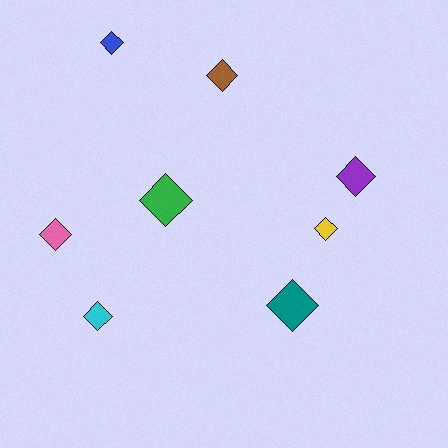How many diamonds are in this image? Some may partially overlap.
There are 8 diamonds.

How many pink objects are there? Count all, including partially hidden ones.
There is 1 pink object.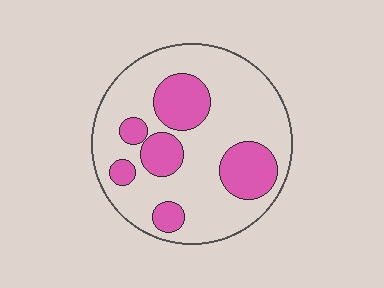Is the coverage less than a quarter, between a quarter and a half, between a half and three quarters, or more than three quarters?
Between a quarter and a half.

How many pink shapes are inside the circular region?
6.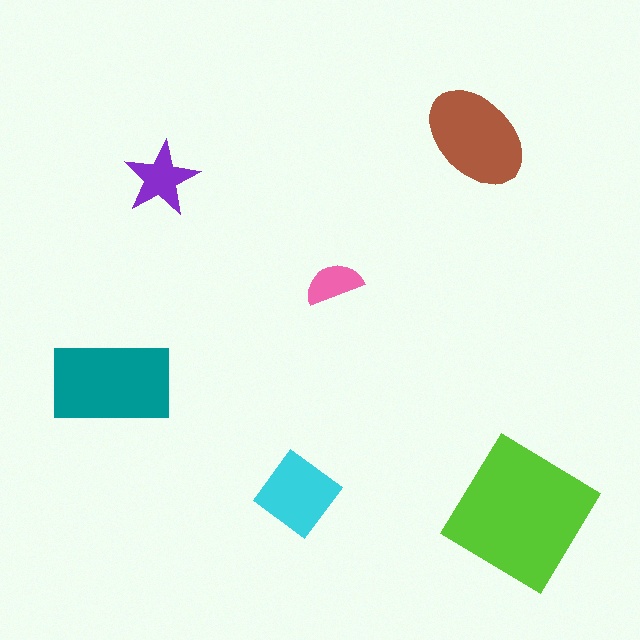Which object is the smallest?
The pink semicircle.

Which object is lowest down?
The lime diamond is bottommost.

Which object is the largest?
The lime diamond.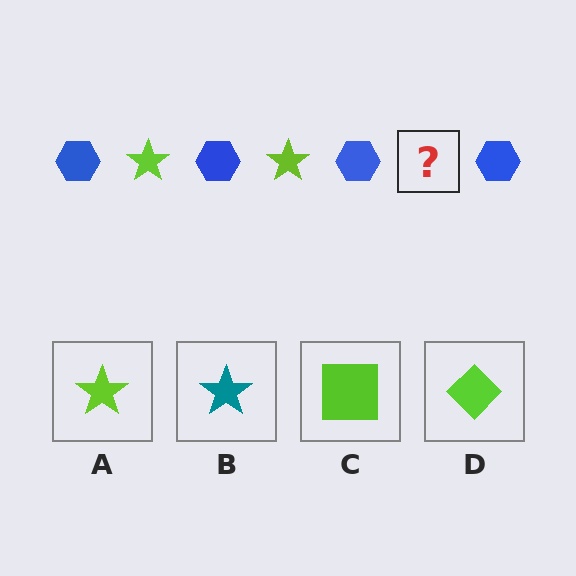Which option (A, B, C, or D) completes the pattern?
A.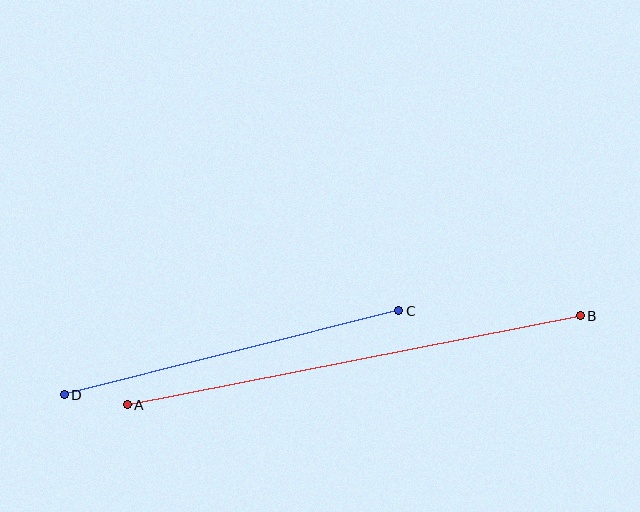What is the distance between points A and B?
The distance is approximately 461 pixels.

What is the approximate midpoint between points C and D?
The midpoint is at approximately (231, 353) pixels.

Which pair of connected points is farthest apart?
Points A and B are farthest apart.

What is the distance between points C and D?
The distance is approximately 345 pixels.